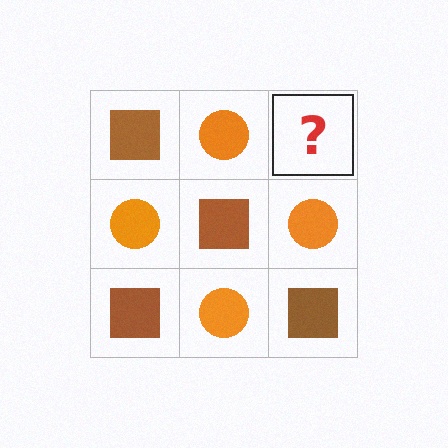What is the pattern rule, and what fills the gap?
The rule is that it alternates brown square and orange circle in a checkerboard pattern. The gap should be filled with a brown square.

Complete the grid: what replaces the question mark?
The question mark should be replaced with a brown square.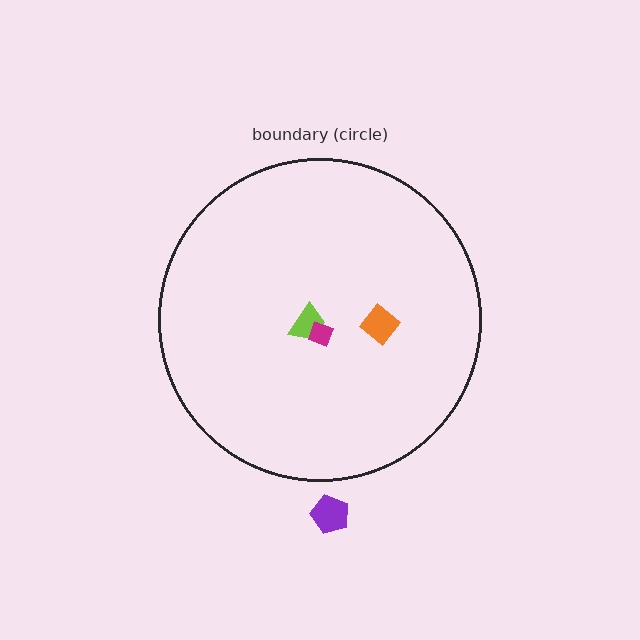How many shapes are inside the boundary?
3 inside, 1 outside.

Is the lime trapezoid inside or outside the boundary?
Inside.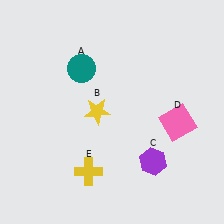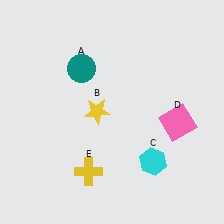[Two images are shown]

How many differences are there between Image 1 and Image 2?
There is 1 difference between the two images.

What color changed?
The hexagon (C) changed from purple in Image 1 to cyan in Image 2.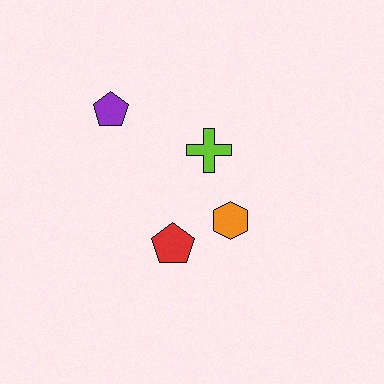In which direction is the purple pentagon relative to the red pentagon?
The purple pentagon is above the red pentagon.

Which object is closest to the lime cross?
The orange hexagon is closest to the lime cross.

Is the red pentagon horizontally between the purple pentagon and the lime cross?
Yes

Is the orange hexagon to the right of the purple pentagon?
Yes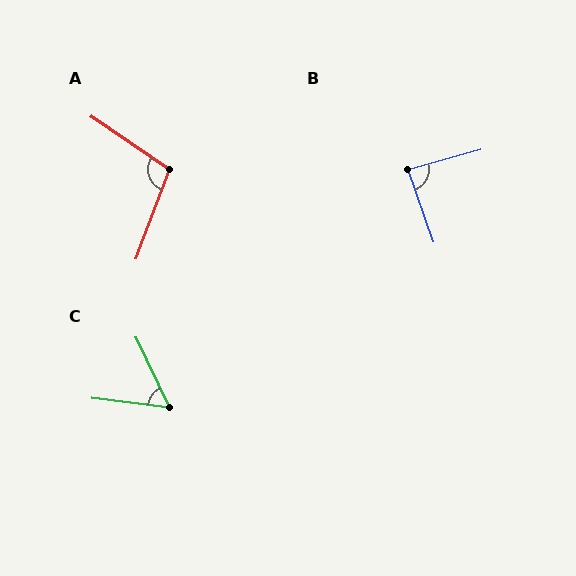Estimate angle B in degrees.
Approximately 86 degrees.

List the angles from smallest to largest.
C (58°), B (86°), A (104°).